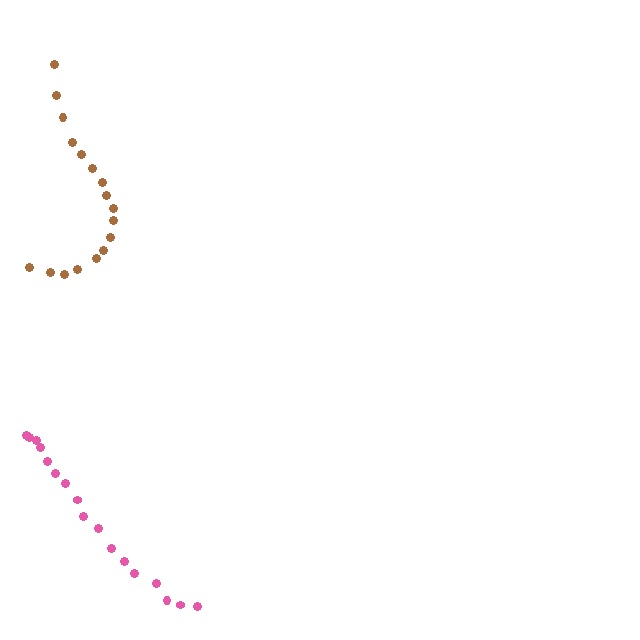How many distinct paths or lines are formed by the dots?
There are 2 distinct paths.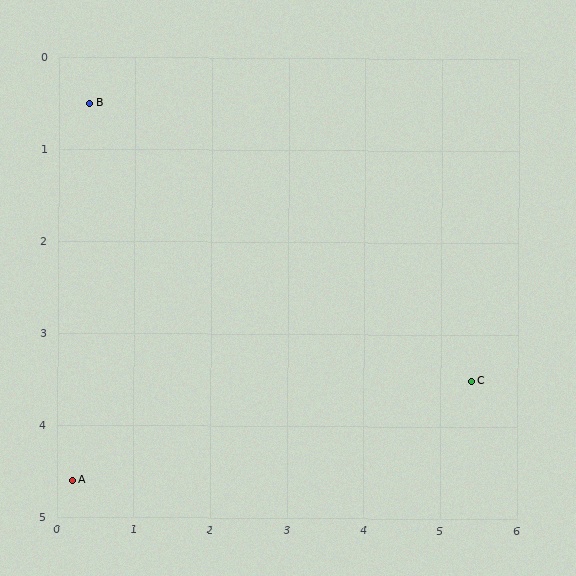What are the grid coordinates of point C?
Point C is at approximately (5.4, 3.5).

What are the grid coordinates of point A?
Point A is at approximately (0.2, 4.6).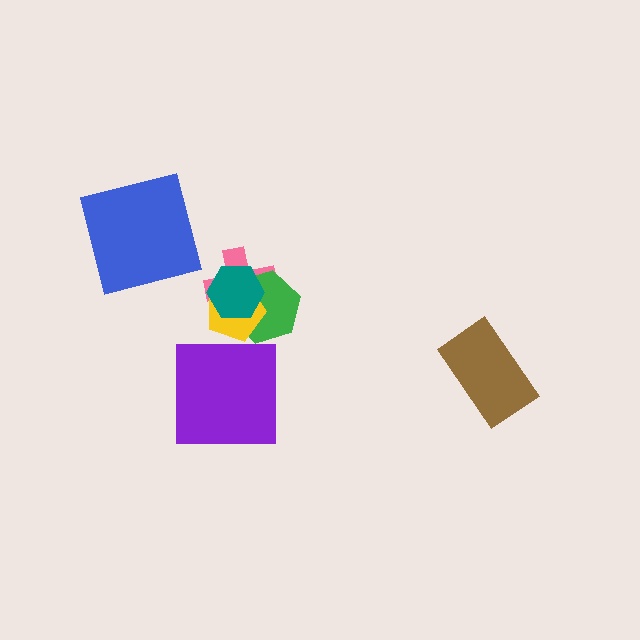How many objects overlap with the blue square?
0 objects overlap with the blue square.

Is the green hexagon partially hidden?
Yes, it is partially covered by another shape.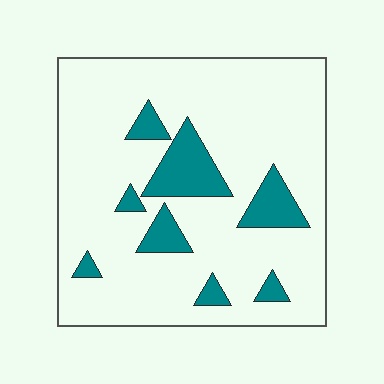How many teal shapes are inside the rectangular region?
8.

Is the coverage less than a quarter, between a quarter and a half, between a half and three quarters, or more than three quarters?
Less than a quarter.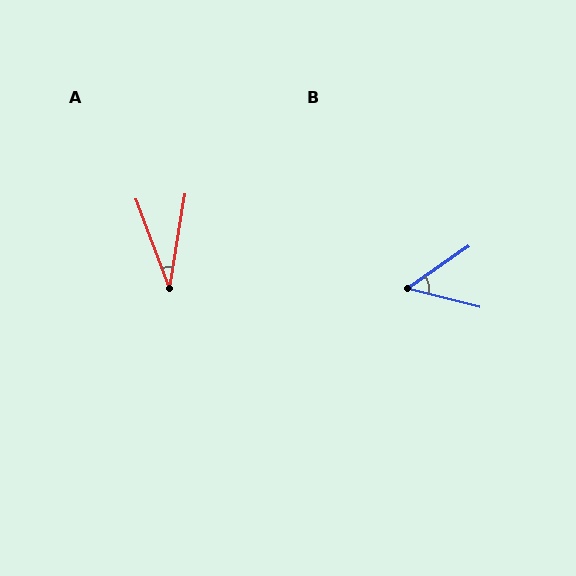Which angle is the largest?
B, at approximately 49 degrees.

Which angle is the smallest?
A, at approximately 30 degrees.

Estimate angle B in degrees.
Approximately 49 degrees.